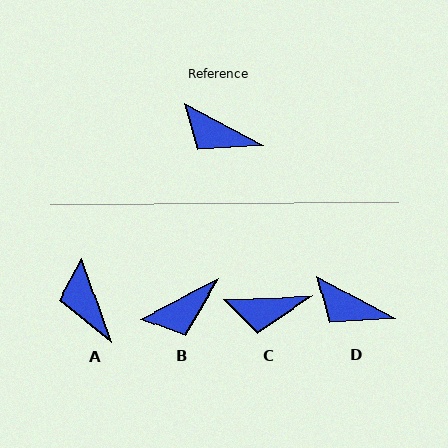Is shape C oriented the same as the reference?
No, it is off by about 30 degrees.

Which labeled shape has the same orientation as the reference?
D.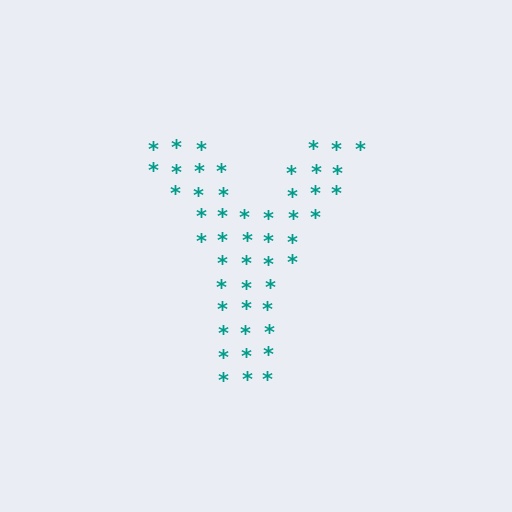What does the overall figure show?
The overall figure shows the letter Y.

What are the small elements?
The small elements are asterisks.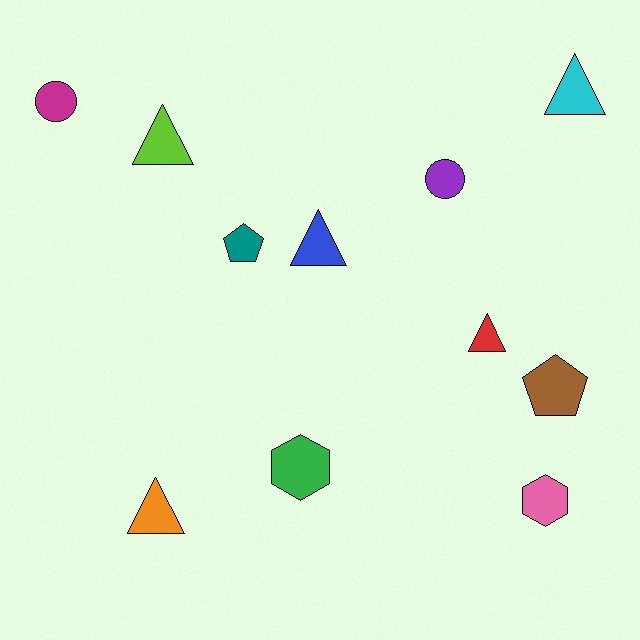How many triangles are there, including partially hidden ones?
There are 5 triangles.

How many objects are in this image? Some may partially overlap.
There are 11 objects.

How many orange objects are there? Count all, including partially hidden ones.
There is 1 orange object.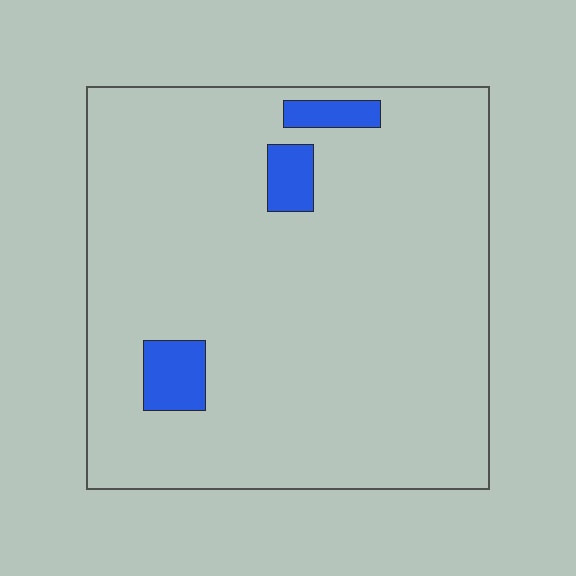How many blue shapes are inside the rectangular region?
3.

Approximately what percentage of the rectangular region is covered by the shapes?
Approximately 5%.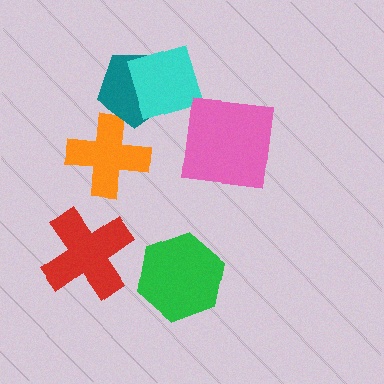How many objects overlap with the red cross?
0 objects overlap with the red cross.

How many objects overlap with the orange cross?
1 object overlaps with the orange cross.